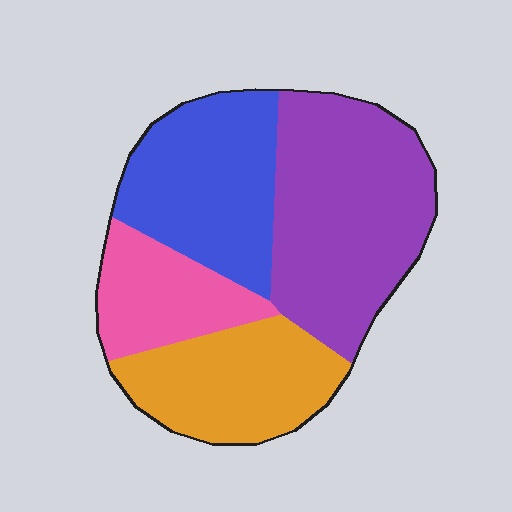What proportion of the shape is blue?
Blue takes up about one quarter (1/4) of the shape.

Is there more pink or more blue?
Blue.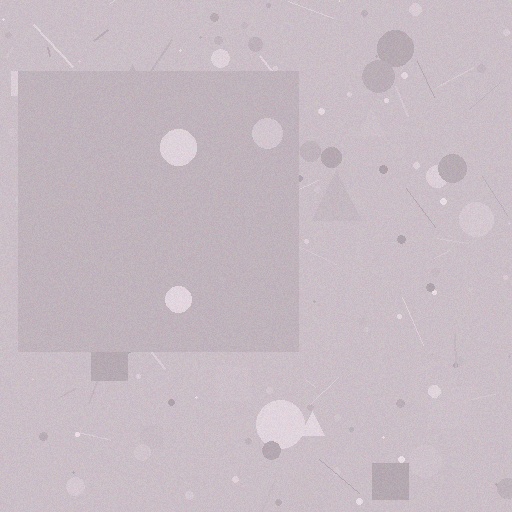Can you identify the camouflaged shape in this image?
The camouflaged shape is a square.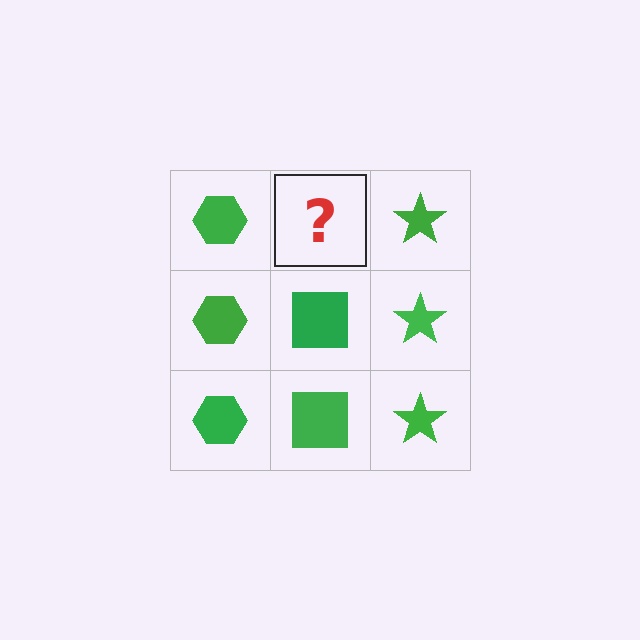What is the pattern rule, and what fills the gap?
The rule is that each column has a consistent shape. The gap should be filled with a green square.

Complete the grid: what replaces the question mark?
The question mark should be replaced with a green square.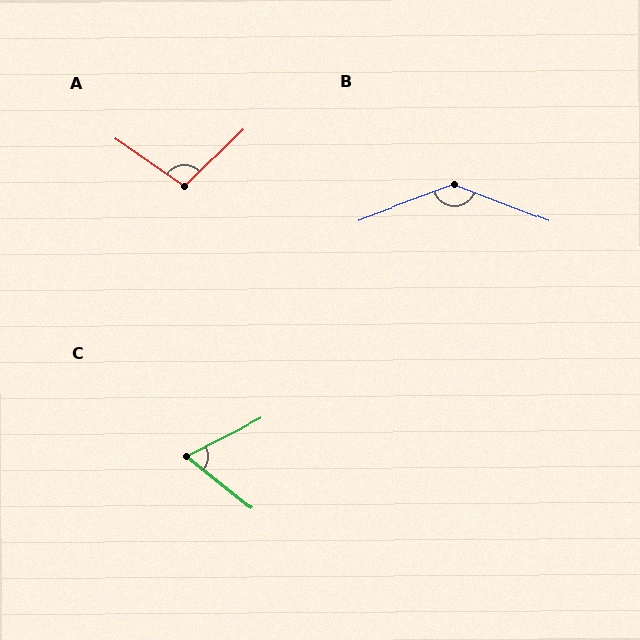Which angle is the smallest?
C, at approximately 65 degrees.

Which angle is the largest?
B, at approximately 138 degrees.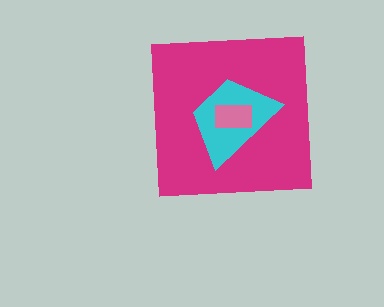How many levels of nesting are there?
3.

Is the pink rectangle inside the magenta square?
Yes.